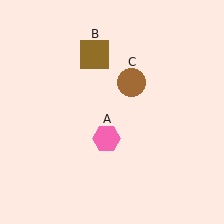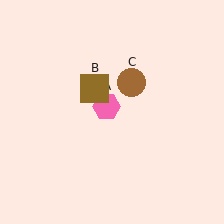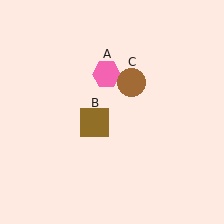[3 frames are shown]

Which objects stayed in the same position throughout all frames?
Brown circle (object C) remained stationary.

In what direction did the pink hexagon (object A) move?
The pink hexagon (object A) moved up.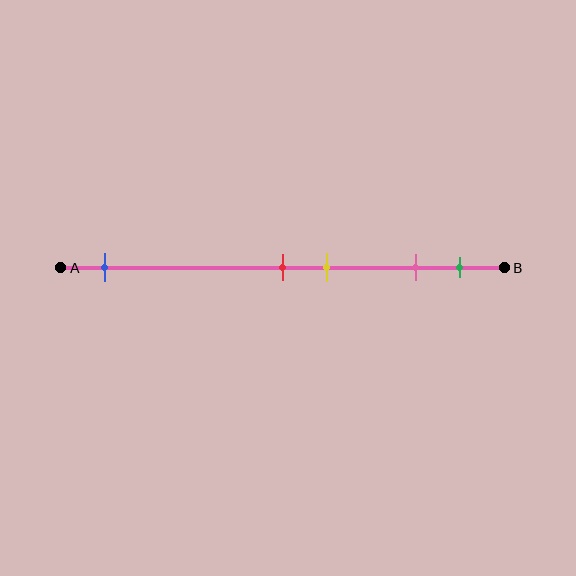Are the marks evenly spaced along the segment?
No, the marks are not evenly spaced.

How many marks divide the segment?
There are 5 marks dividing the segment.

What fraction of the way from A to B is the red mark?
The red mark is approximately 50% (0.5) of the way from A to B.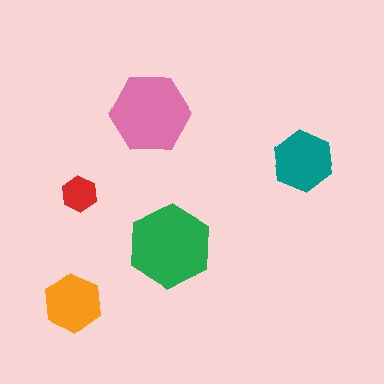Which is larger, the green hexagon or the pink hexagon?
The green one.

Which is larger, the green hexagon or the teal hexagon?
The green one.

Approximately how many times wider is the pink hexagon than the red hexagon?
About 2 times wider.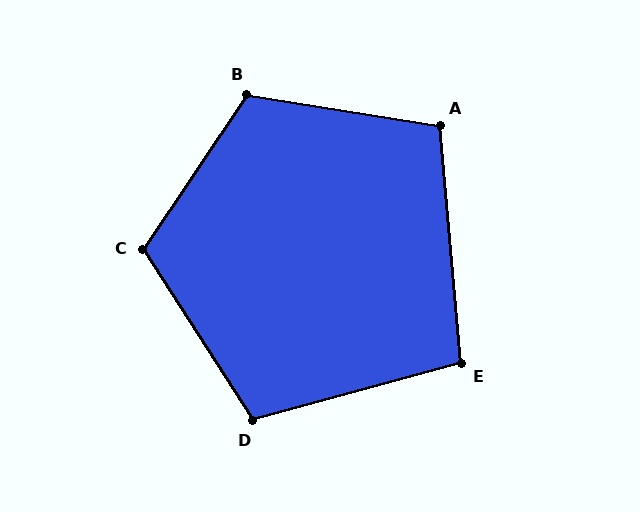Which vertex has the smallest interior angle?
E, at approximately 100 degrees.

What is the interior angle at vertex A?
Approximately 104 degrees (obtuse).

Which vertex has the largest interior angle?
B, at approximately 115 degrees.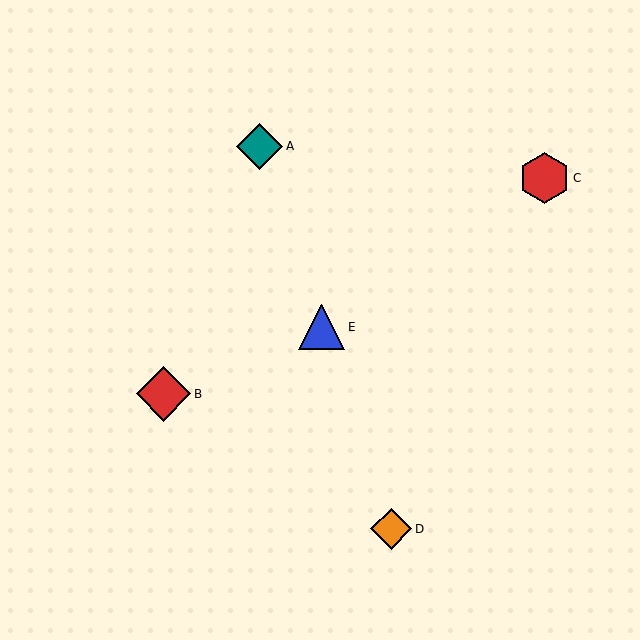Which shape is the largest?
The red diamond (labeled B) is the largest.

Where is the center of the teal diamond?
The center of the teal diamond is at (260, 146).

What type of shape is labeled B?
Shape B is a red diamond.